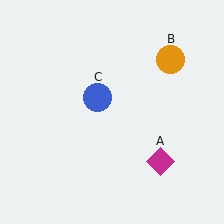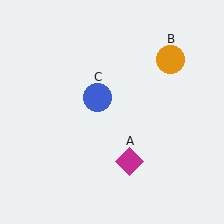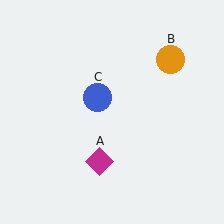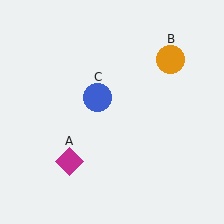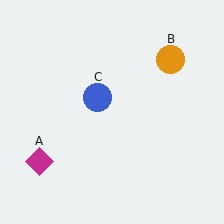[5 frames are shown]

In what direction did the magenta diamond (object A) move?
The magenta diamond (object A) moved left.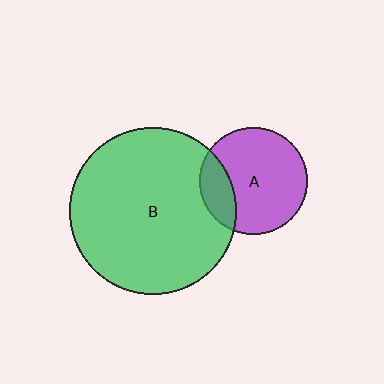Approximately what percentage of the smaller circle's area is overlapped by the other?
Approximately 20%.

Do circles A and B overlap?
Yes.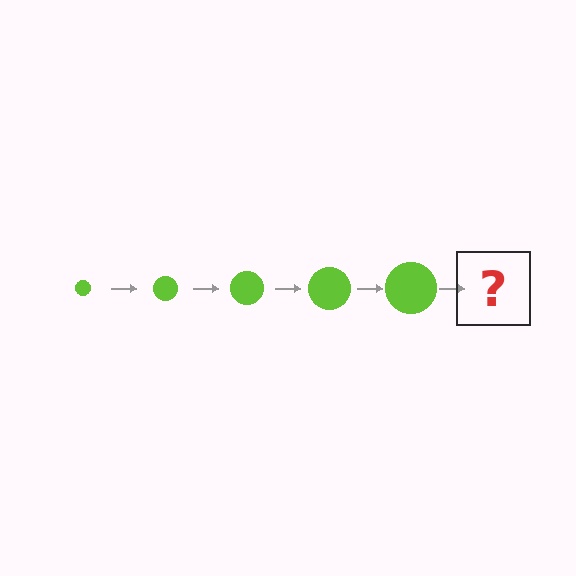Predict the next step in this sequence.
The next step is a lime circle, larger than the previous one.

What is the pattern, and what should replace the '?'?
The pattern is that the circle gets progressively larger each step. The '?' should be a lime circle, larger than the previous one.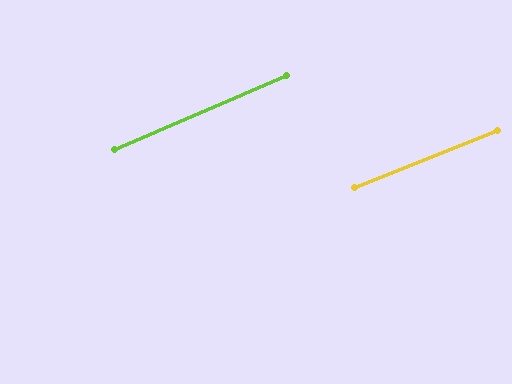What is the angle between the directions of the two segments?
Approximately 1 degree.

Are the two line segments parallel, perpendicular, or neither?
Parallel — their directions differ by only 1.3°.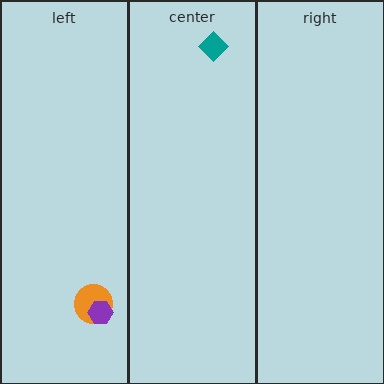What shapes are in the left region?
The orange circle, the purple hexagon.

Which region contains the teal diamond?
The center region.